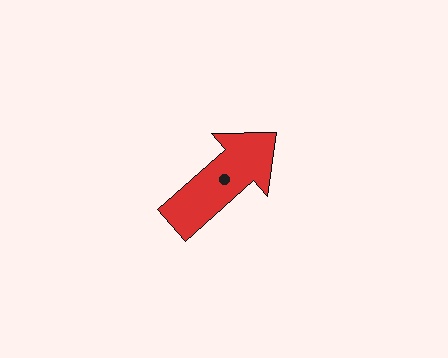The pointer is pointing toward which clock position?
Roughly 2 o'clock.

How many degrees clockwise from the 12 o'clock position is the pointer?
Approximately 48 degrees.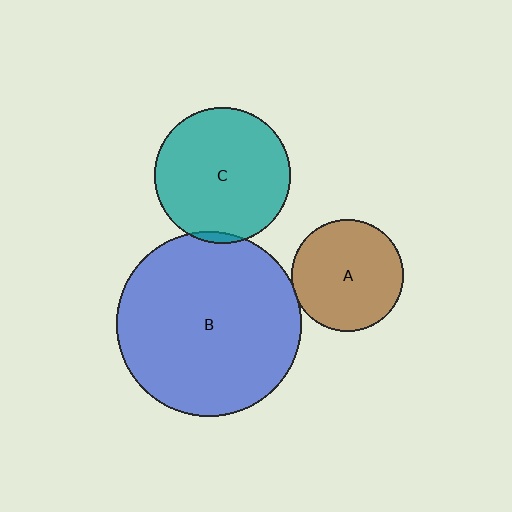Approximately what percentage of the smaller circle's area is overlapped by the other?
Approximately 5%.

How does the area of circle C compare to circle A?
Approximately 1.5 times.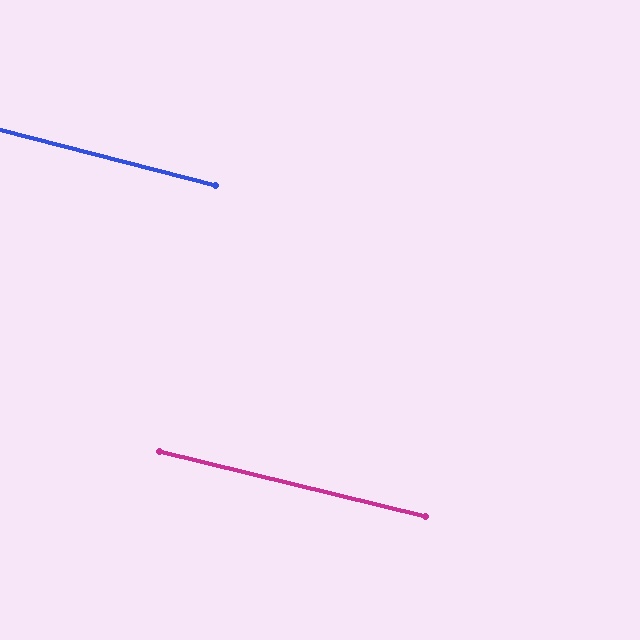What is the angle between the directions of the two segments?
Approximately 1 degree.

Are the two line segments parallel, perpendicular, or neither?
Parallel — their directions differ by only 0.6°.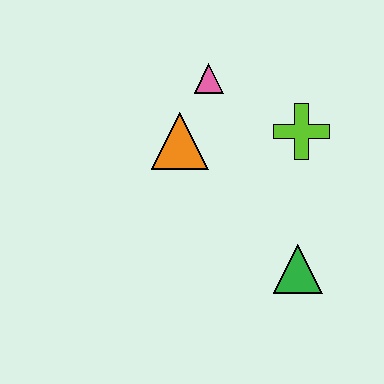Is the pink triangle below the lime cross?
No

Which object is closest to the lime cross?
The pink triangle is closest to the lime cross.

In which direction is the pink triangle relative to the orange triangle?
The pink triangle is above the orange triangle.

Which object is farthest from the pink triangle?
The green triangle is farthest from the pink triangle.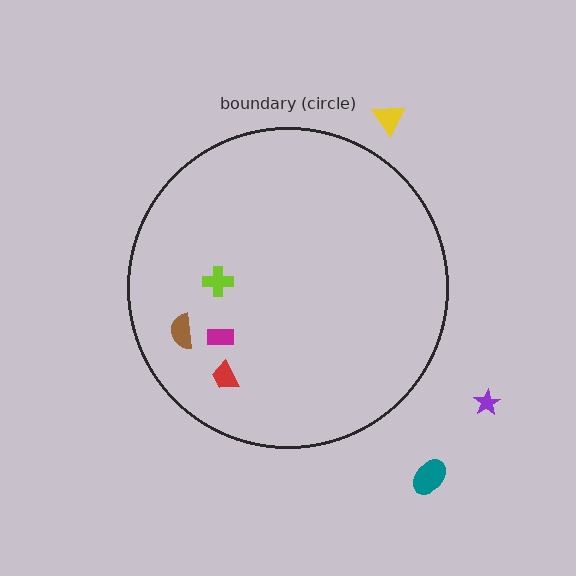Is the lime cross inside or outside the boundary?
Inside.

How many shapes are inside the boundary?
4 inside, 3 outside.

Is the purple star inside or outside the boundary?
Outside.